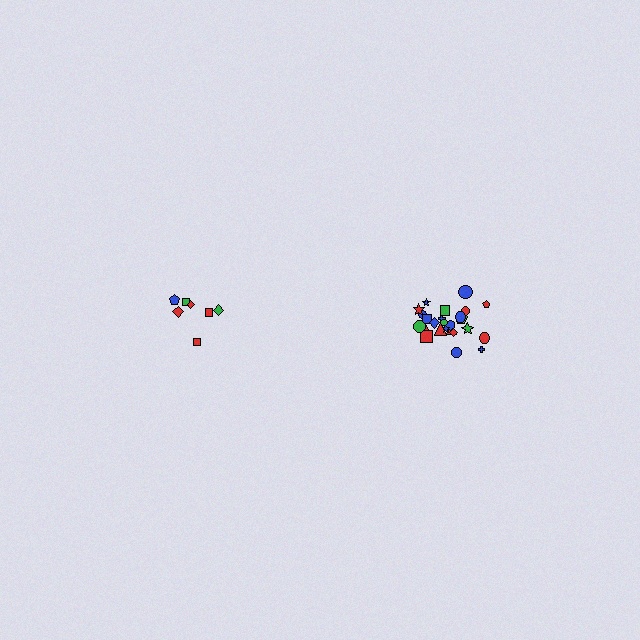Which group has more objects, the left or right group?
The right group.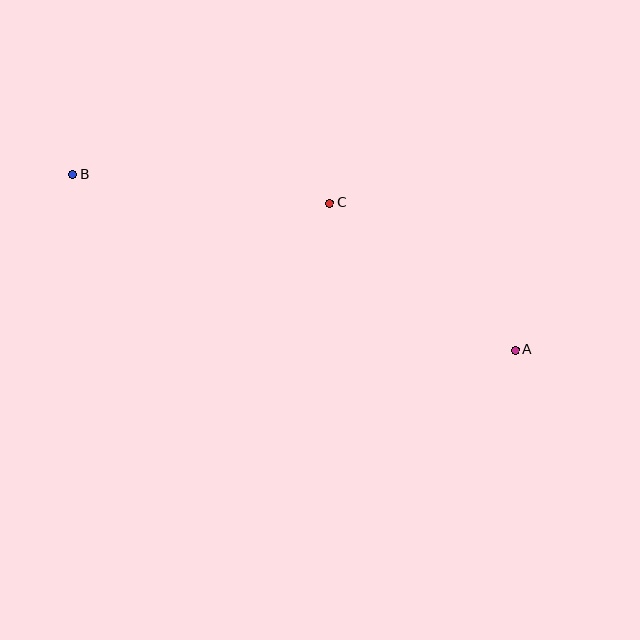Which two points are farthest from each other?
Points A and B are farthest from each other.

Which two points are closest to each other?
Points A and C are closest to each other.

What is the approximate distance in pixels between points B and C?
The distance between B and C is approximately 259 pixels.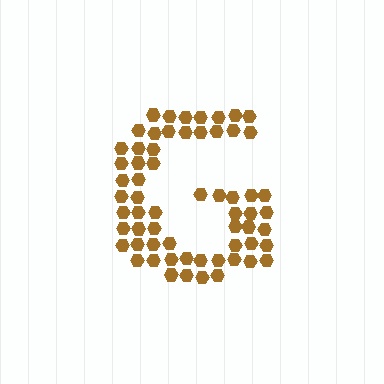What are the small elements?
The small elements are hexagons.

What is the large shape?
The large shape is the letter G.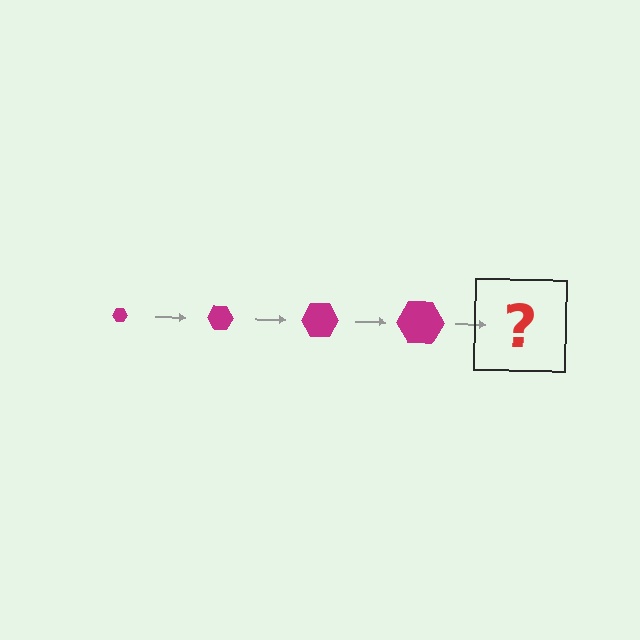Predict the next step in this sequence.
The next step is a magenta hexagon, larger than the previous one.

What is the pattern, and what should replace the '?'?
The pattern is that the hexagon gets progressively larger each step. The '?' should be a magenta hexagon, larger than the previous one.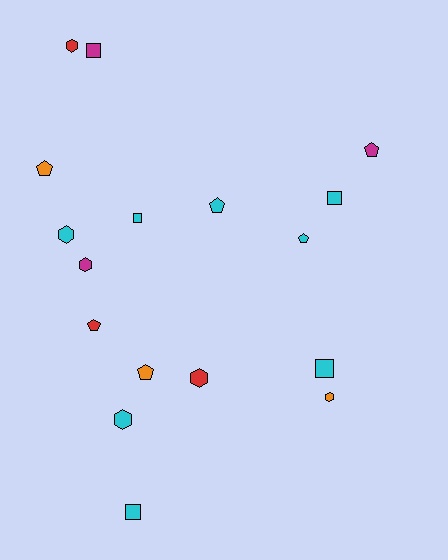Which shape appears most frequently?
Pentagon, with 6 objects.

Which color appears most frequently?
Cyan, with 8 objects.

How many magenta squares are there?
There is 1 magenta square.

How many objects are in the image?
There are 17 objects.